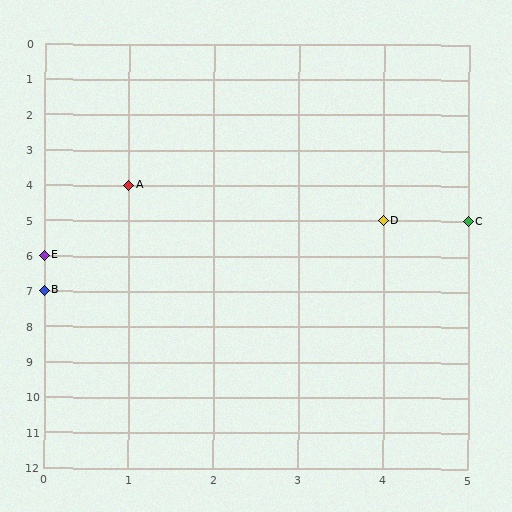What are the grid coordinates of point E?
Point E is at grid coordinates (0, 6).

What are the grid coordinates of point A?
Point A is at grid coordinates (1, 4).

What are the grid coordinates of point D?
Point D is at grid coordinates (4, 5).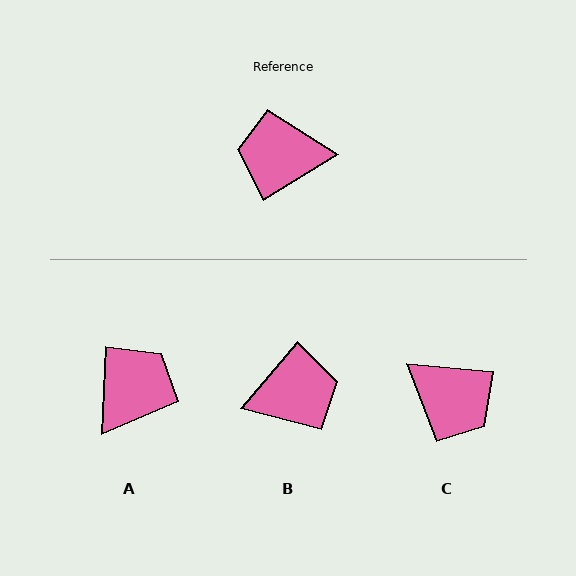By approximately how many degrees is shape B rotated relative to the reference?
Approximately 162 degrees clockwise.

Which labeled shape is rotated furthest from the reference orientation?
B, about 162 degrees away.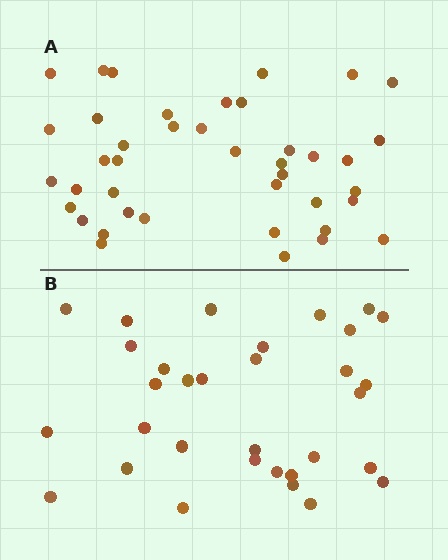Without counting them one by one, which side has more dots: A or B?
Region A (the top region) has more dots.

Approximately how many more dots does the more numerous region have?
Region A has roughly 8 or so more dots than region B.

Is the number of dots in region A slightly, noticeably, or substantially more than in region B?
Region A has noticeably more, but not dramatically so. The ratio is roughly 1.3 to 1.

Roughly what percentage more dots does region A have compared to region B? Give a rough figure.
About 30% more.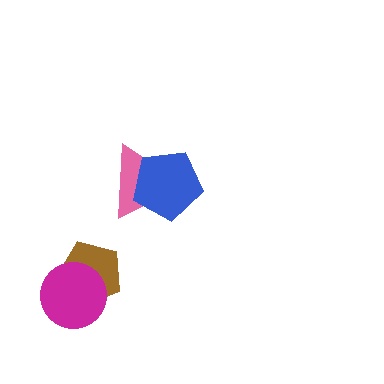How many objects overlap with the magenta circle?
1 object overlaps with the magenta circle.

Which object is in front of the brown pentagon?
The magenta circle is in front of the brown pentagon.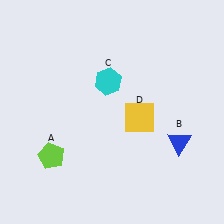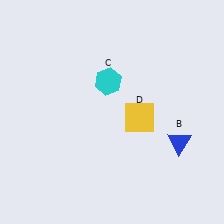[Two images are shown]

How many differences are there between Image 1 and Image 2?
There is 1 difference between the two images.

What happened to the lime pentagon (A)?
The lime pentagon (A) was removed in Image 2. It was in the bottom-left area of Image 1.